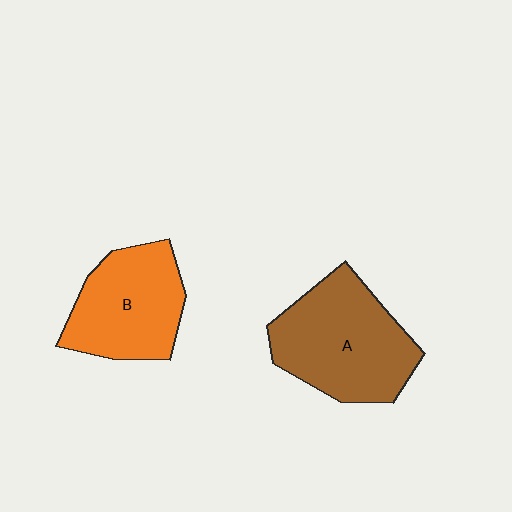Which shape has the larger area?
Shape A (brown).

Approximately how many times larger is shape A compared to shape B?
Approximately 1.2 times.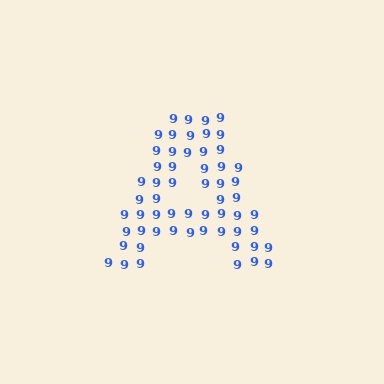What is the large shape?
The large shape is the letter A.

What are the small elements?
The small elements are digit 9's.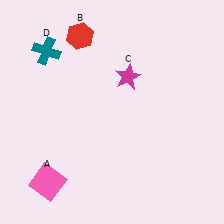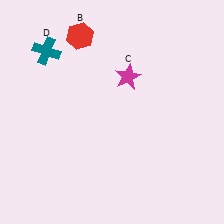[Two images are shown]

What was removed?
The pink square (A) was removed in Image 2.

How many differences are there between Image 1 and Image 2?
There is 1 difference between the two images.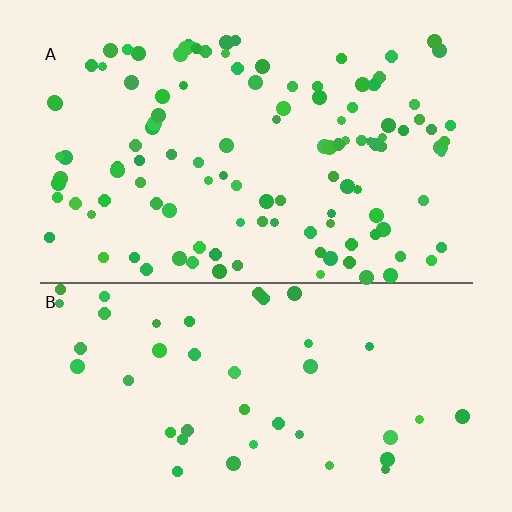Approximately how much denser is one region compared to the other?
Approximately 2.7× — region A over region B.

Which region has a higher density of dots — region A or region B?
A (the top).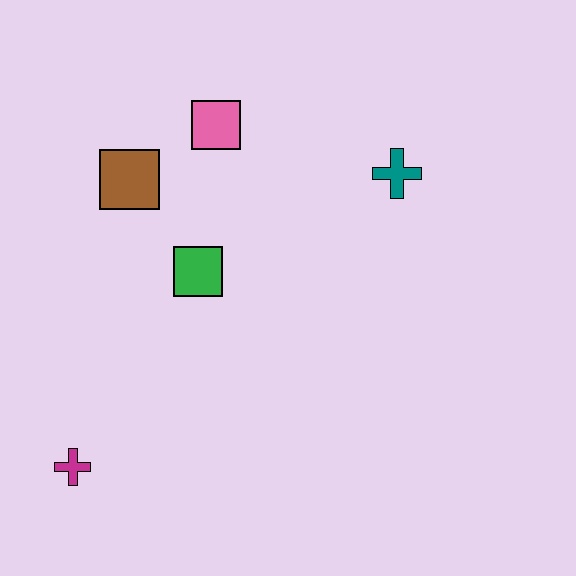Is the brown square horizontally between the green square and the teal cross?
No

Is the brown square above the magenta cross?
Yes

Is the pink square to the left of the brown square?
No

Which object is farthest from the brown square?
The magenta cross is farthest from the brown square.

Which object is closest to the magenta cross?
The green square is closest to the magenta cross.